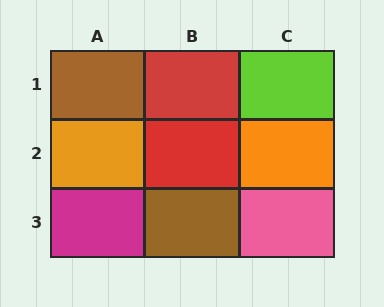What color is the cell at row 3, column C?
Pink.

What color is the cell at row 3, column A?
Magenta.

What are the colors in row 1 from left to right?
Brown, red, lime.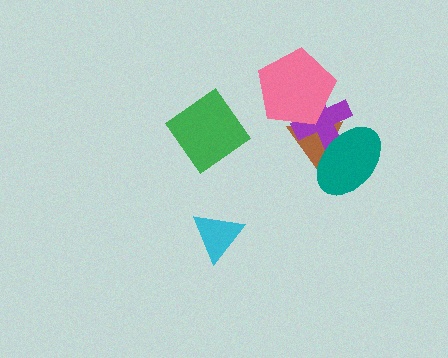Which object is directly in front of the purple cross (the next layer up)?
The pink pentagon is directly in front of the purple cross.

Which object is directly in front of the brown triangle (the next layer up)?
The purple cross is directly in front of the brown triangle.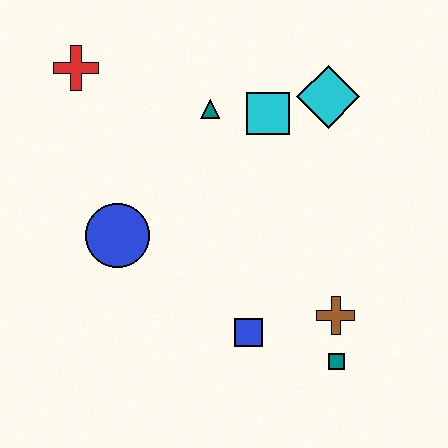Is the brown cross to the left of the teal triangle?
No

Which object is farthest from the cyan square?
The teal square is farthest from the cyan square.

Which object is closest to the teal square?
The brown cross is closest to the teal square.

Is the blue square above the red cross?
No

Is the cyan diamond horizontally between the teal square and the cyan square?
Yes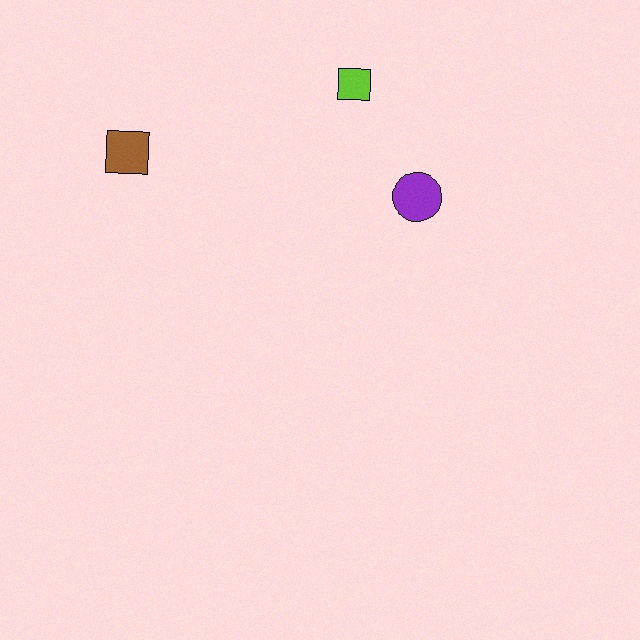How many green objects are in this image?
There are no green objects.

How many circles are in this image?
There is 1 circle.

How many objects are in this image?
There are 3 objects.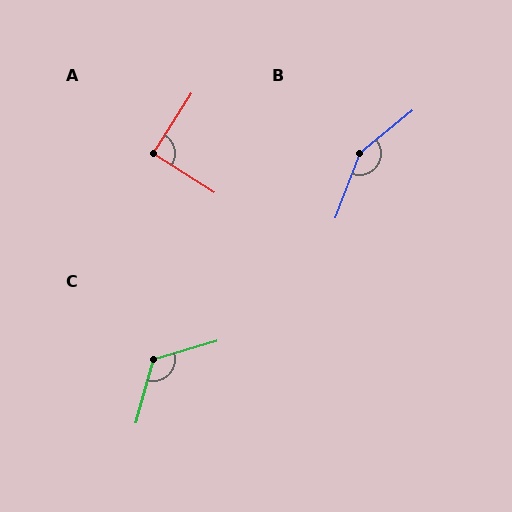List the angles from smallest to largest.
A (90°), C (122°), B (149°).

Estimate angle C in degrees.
Approximately 122 degrees.